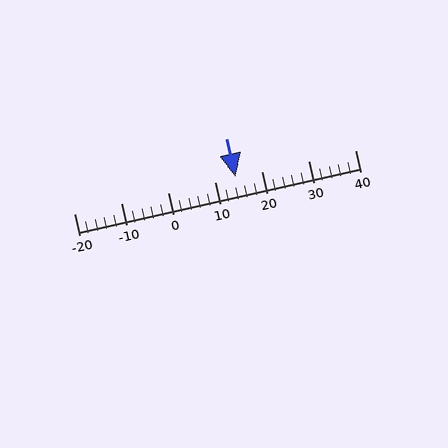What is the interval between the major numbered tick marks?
The major tick marks are spaced 10 units apart.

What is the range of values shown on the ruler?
The ruler shows values from -20 to 40.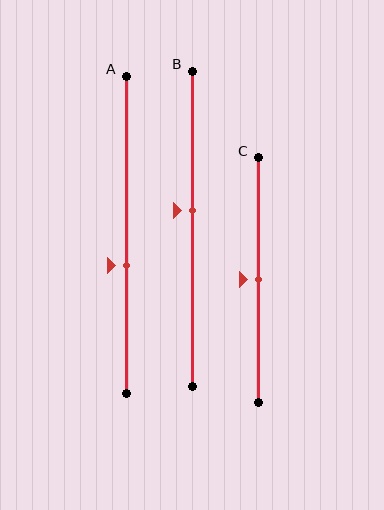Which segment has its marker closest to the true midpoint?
Segment C has its marker closest to the true midpoint.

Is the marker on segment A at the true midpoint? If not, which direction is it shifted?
No, the marker on segment A is shifted downward by about 10% of the segment length.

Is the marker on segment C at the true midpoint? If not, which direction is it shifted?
Yes, the marker on segment C is at the true midpoint.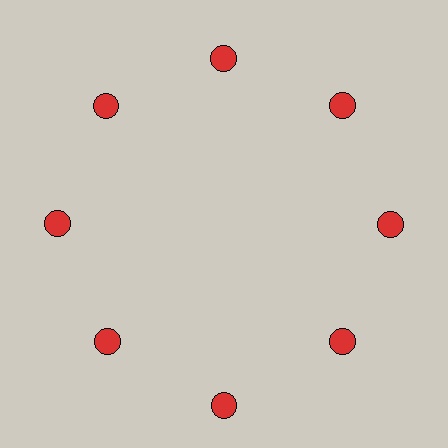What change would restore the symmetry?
The symmetry would be restored by moving it inward, back onto the ring so that all 8 circles sit at equal angles and equal distance from the center.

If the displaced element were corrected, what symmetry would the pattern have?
It would have 8-fold rotational symmetry — the pattern would map onto itself every 45 degrees.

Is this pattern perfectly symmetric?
No. The 8 red circles are arranged in a ring, but one element near the 6 o'clock position is pushed outward from the center, breaking the 8-fold rotational symmetry.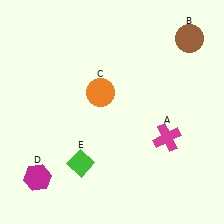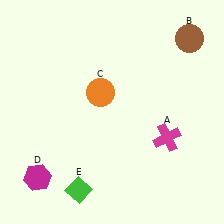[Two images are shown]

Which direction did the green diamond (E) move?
The green diamond (E) moved down.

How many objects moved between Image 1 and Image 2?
1 object moved between the two images.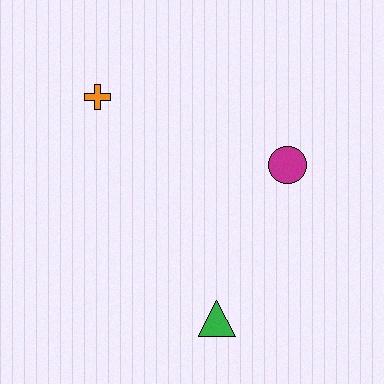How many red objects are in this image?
There are no red objects.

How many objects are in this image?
There are 3 objects.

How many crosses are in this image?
There is 1 cross.